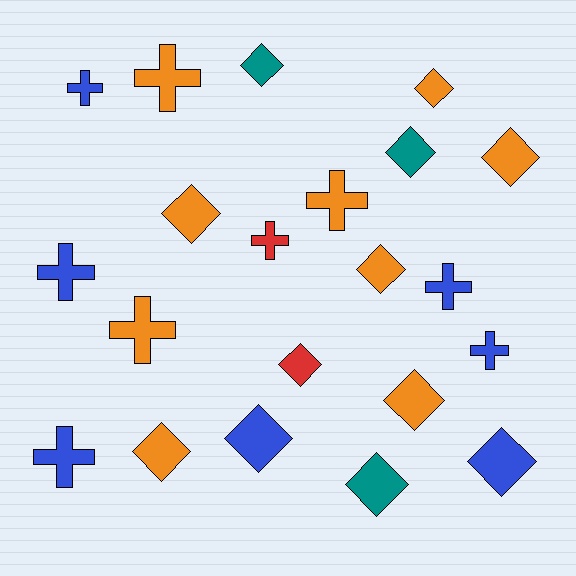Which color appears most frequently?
Orange, with 9 objects.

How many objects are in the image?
There are 21 objects.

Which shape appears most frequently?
Diamond, with 12 objects.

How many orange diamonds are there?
There are 6 orange diamonds.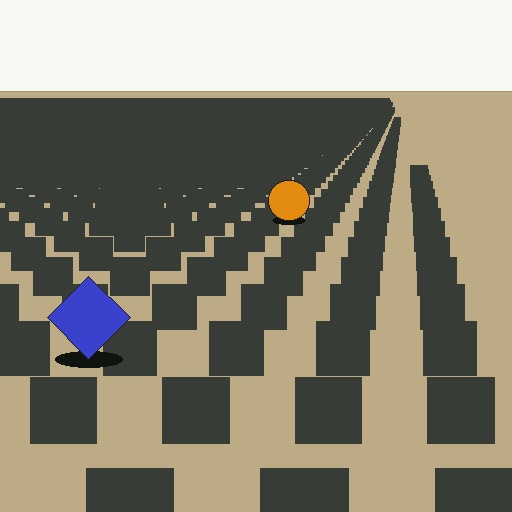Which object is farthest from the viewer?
The orange circle is farthest from the viewer. It appears smaller and the ground texture around it is denser.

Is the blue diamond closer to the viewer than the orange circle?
Yes. The blue diamond is closer — you can tell from the texture gradient: the ground texture is coarser near it.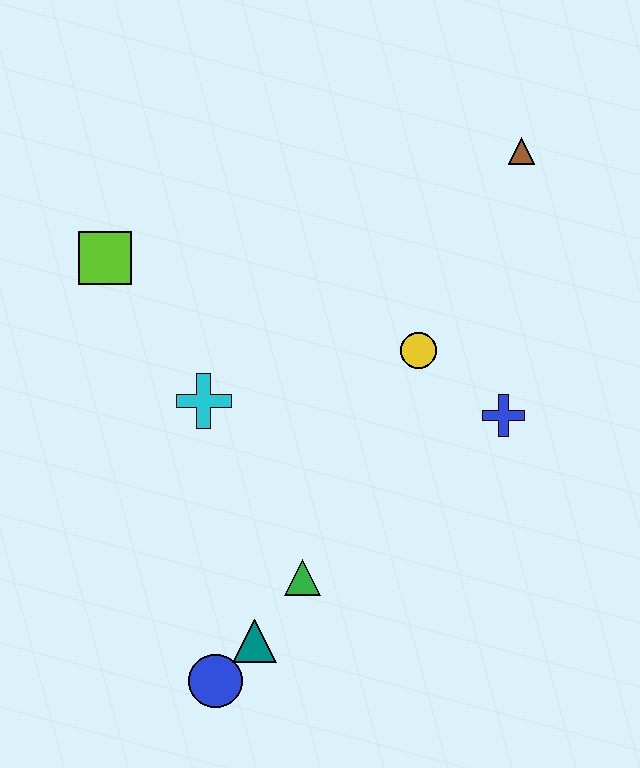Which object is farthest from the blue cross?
The lime square is farthest from the blue cross.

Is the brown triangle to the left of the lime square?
No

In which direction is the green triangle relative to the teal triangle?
The green triangle is above the teal triangle.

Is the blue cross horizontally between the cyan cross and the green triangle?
No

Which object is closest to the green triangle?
The teal triangle is closest to the green triangle.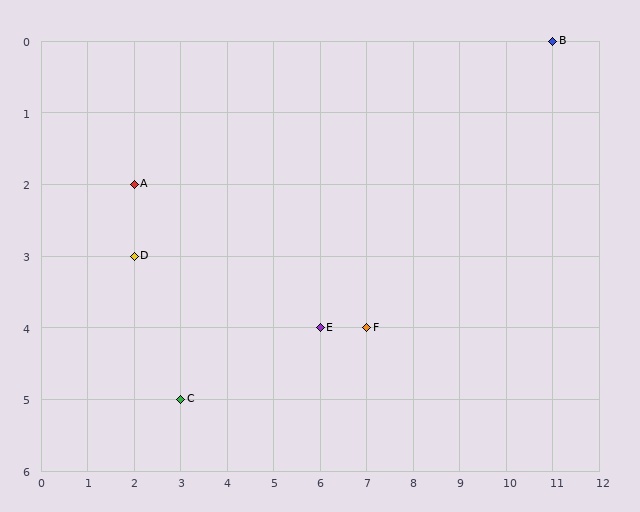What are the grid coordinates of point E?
Point E is at grid coordinates (6, 4).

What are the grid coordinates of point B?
Point B is at grid coordinates (11, 0).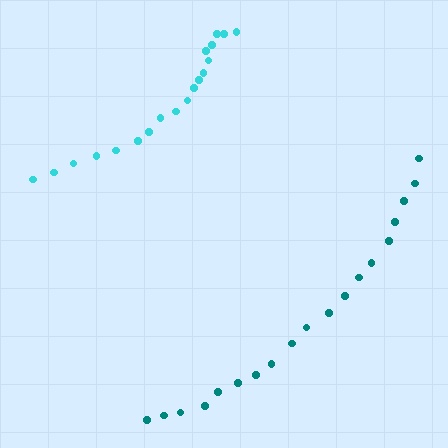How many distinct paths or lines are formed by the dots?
There are 2 distinct paths.